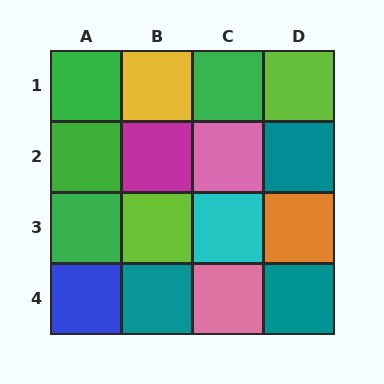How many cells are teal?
3 cells are teal.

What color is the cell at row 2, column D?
Teal.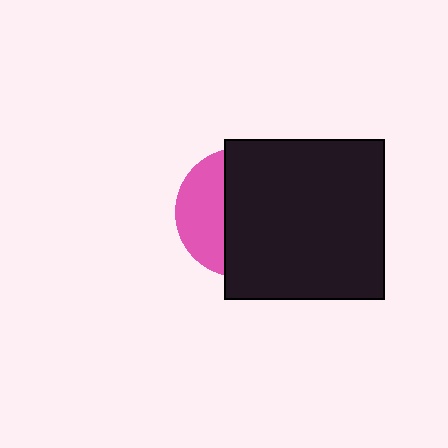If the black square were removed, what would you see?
You would see the complete pink circle.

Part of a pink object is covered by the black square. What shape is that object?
It is a circle.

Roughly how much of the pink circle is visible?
A small part of it is visible (roughly 35%).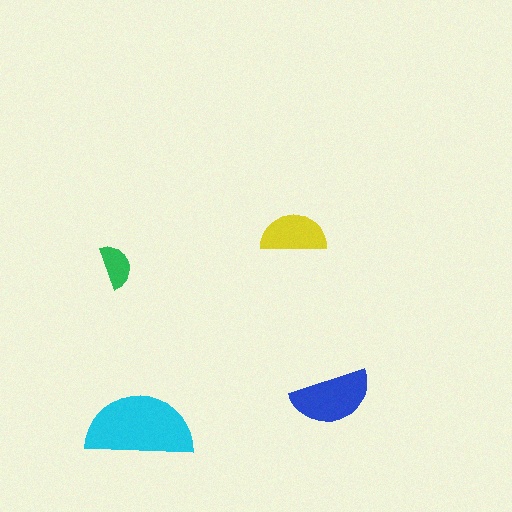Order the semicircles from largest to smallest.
the cyan one, the blue one, the yellow one, the green one.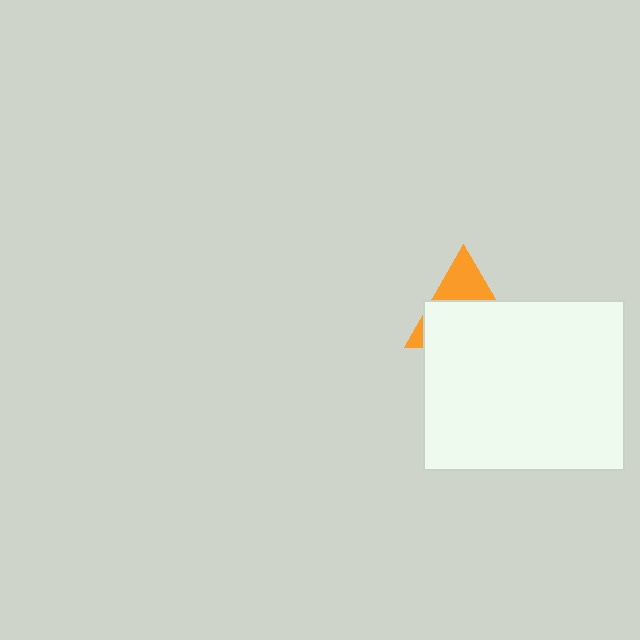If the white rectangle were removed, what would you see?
You would see the complete orange triangle.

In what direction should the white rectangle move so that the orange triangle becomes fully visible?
The white rectangle should move down. That is the shortest direction to clear the overlap and leave the orange triangle fully visible.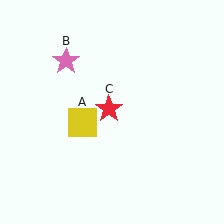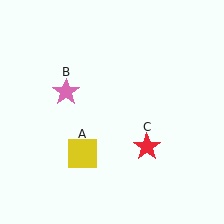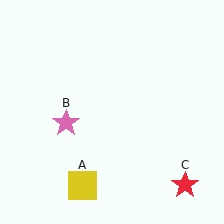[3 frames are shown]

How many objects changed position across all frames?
3 objects changed position: yellow square (object A), pink star (object B), red star (object C).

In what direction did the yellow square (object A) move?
The yellow square (object A) moved down.